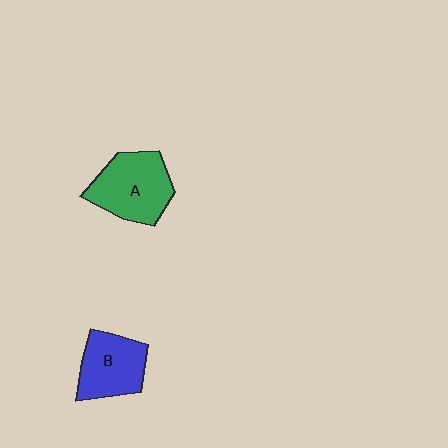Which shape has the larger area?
Shape A (green).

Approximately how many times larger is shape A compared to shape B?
Approximately 1.2 times.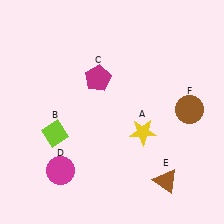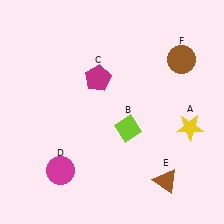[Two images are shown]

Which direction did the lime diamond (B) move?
The lime diamond (B) moved right.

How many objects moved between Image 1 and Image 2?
3 objects moved between the two images.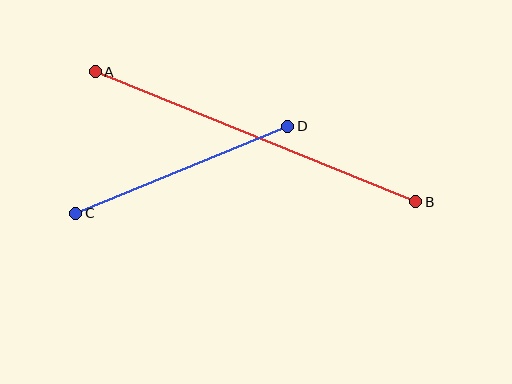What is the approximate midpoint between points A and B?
The midpoint is at approximately (256, 137) pixels.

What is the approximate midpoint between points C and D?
The midpoint is at approximately (182, 170) pixels.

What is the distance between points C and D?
The distance is approximately 229 pixels.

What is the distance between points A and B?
The distance is approximately 346 pixels.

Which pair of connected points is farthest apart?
Points A and B are farthest apart.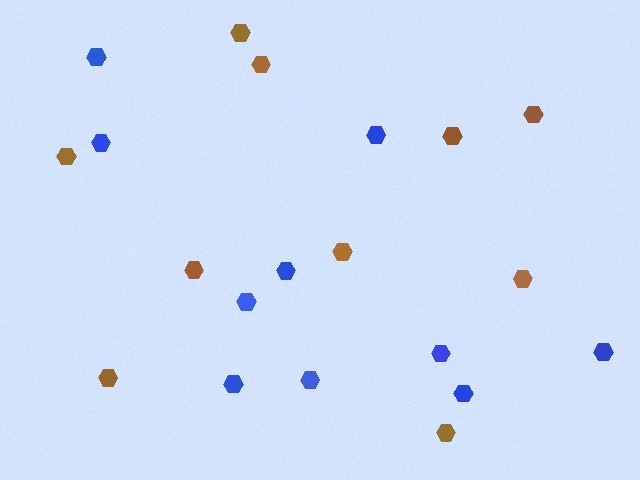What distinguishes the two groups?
There are 2 groups: one group of blue hexagons (10) and one group of brown hexagons (10).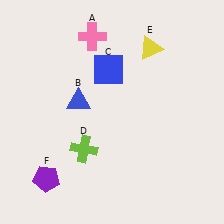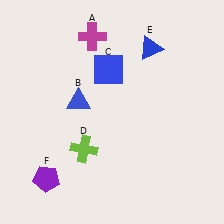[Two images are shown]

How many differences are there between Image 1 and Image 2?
There are 2 differences between the two images.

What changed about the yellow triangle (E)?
In Image 1, E is yellow. In Image 2, it changed to blue.